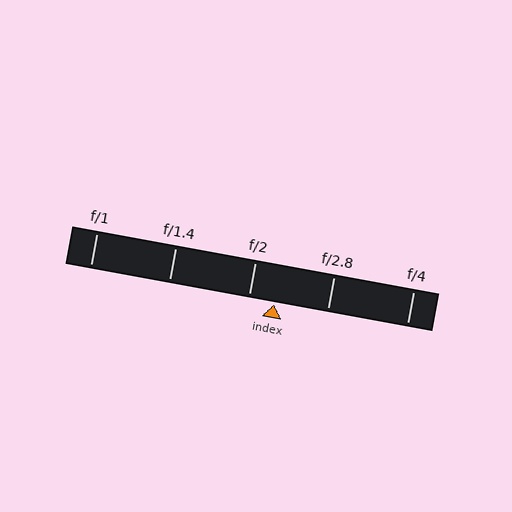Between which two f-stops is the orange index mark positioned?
The index mark is between f/2 and f/2.8.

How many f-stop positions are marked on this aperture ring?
There are 5 f-stop positions marked.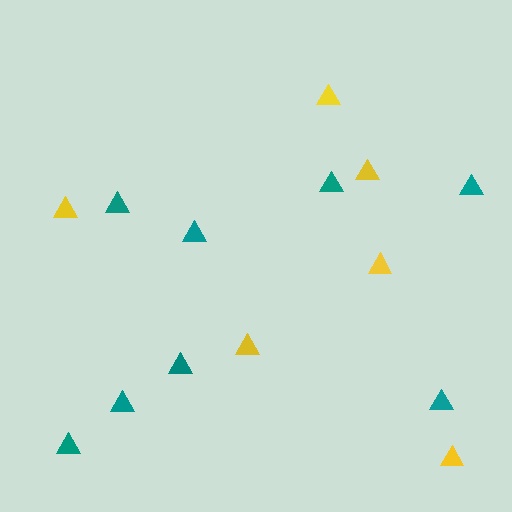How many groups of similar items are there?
There are 2 groups: one group of yellow triangles (6) and one group of teal triangles (8).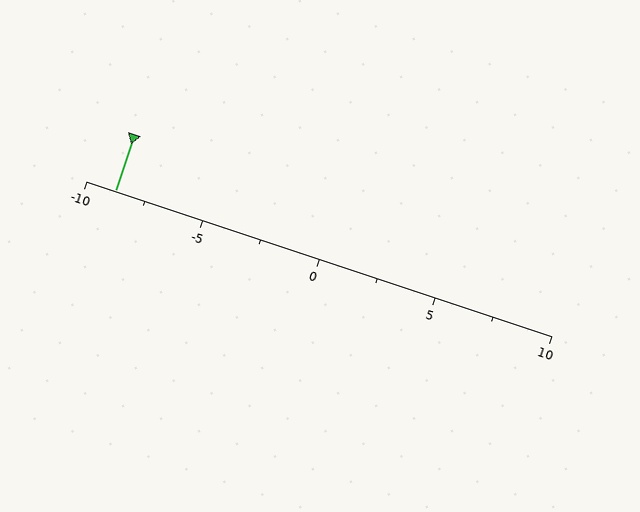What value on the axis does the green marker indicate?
The marker indicates approximately -8.8.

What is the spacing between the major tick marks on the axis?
The major ticks are spaced 5 apart.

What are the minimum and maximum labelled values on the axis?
The axis runs from -10 to 10.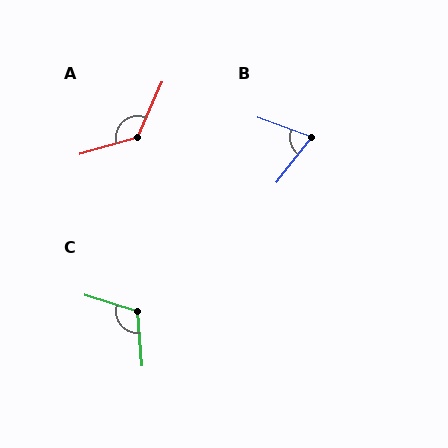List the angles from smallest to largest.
B (72°), C (112°), A (130°).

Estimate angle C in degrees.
Approximately 112 degrees.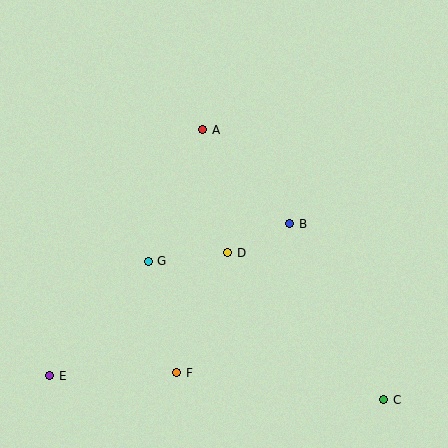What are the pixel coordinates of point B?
Point B is at (290, 224).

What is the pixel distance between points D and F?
The distance between D and F is 131 pixels.